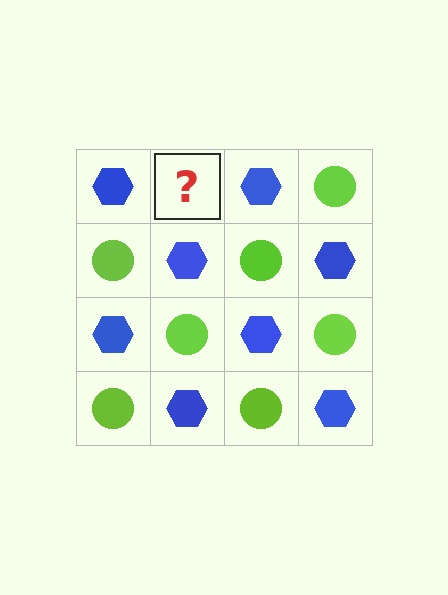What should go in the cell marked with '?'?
The missing cell should contain a lime circle.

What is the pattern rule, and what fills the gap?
The rule is that it alternates blue hexagon and lime circle in a checkerboard pattern. The gap should be filled with a lime circle.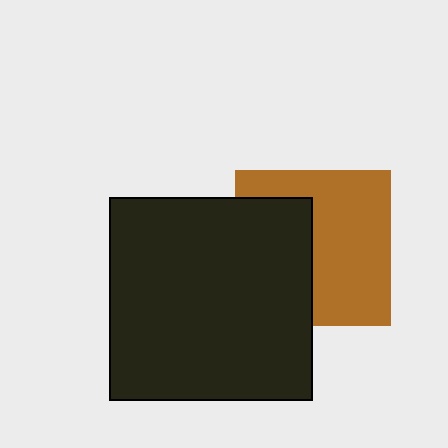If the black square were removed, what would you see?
You would see the complete brown square.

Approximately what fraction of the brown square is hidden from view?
Roughly 41% of the brown square is hidden behind the black square.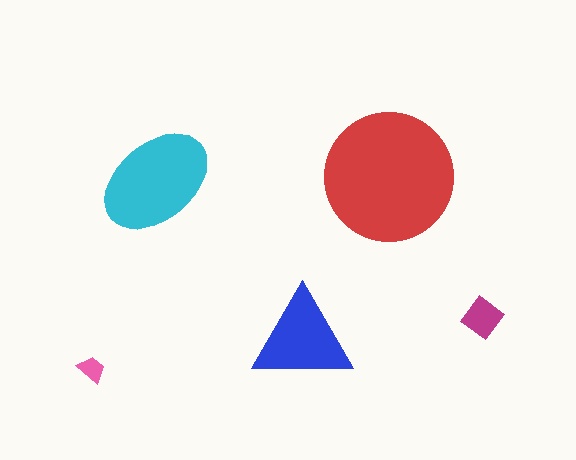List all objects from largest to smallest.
The red circle, the cyan ellipse, the blue triangle, the magenta diamond, the pink trapezoid.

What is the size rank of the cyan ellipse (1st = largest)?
2nd.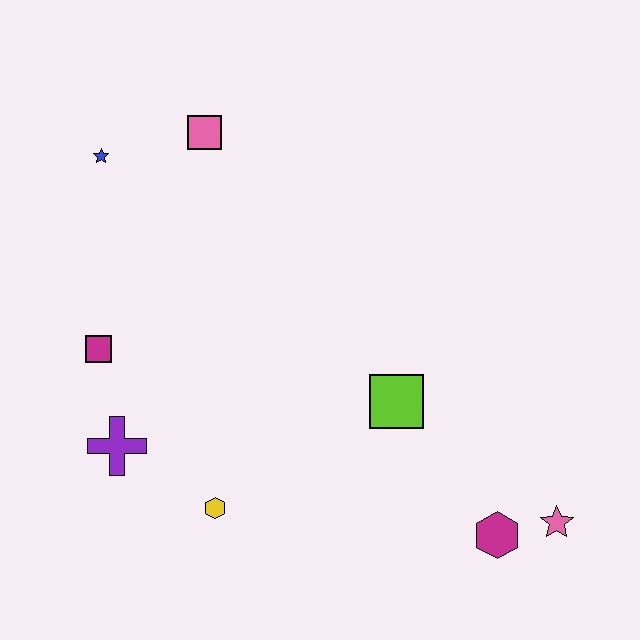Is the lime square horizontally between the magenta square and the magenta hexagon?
Yes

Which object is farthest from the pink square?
The pink star is farthest from the pink square.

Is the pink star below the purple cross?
Yes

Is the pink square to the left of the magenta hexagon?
Yes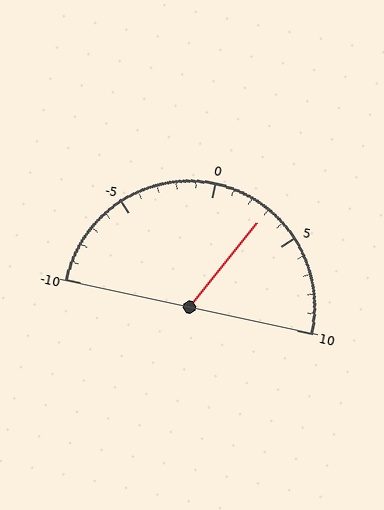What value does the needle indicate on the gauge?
The needle indicates approximately 3.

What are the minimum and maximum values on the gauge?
The gauge ranges from -10 to 10.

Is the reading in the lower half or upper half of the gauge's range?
The reading is in the upper half of the range (-10 to 10).